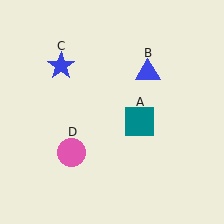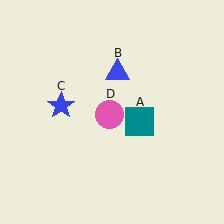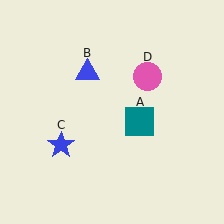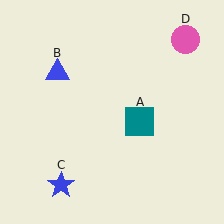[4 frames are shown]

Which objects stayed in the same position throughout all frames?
Teal square (object A) remained stationary.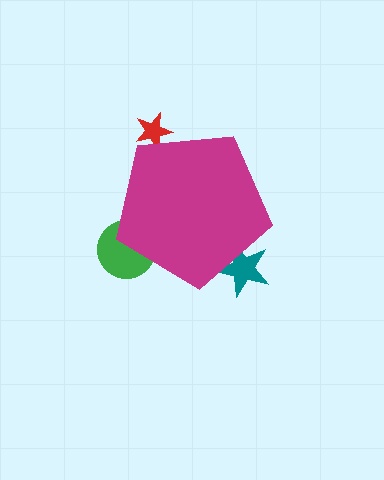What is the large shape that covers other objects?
A magenta pentagon.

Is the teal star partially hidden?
Yes, the teal star is partially hidden behind the magenta pentagon.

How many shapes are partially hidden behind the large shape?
3 shapes are partially hidden.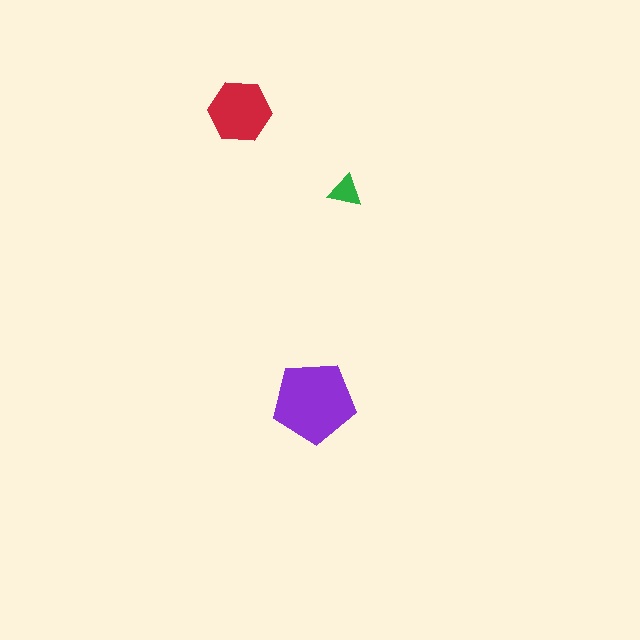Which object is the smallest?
The green triangle.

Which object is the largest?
The purple pentagon.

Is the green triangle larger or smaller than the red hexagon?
Smaller.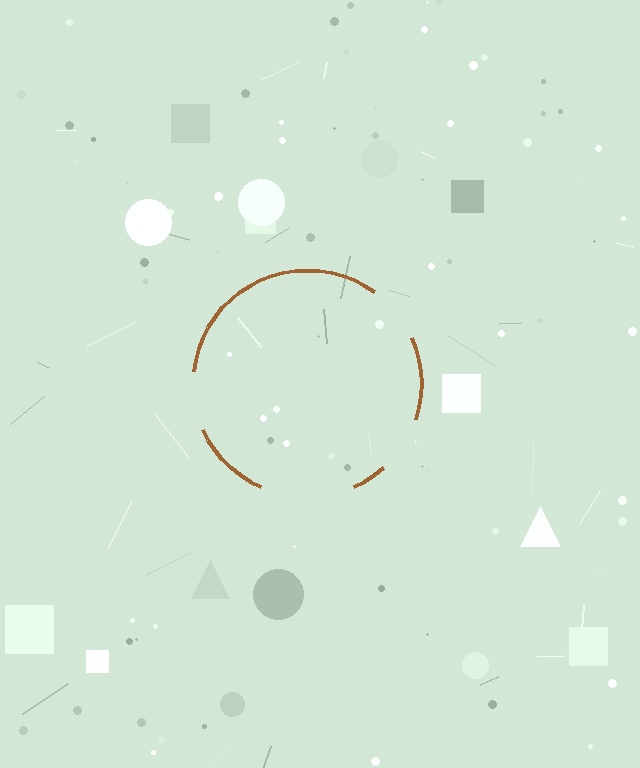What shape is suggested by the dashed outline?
The dashed outline suggests a circle.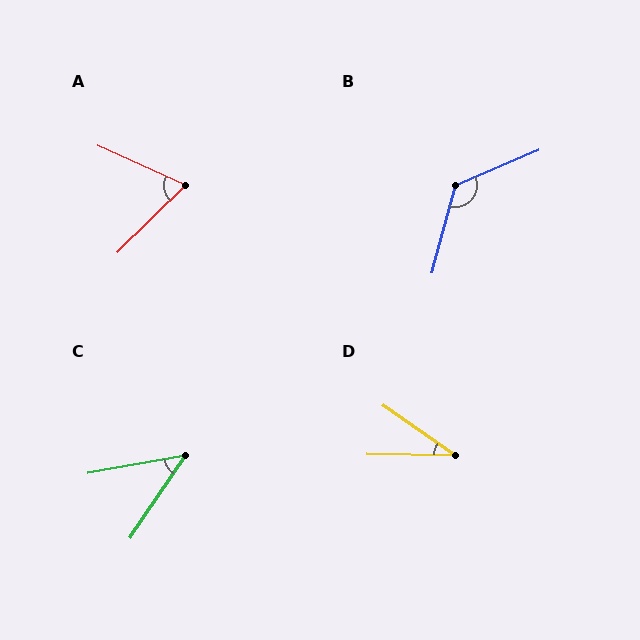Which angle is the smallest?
D, at approximately 34 degrees.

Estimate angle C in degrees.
Approximately 46 degrees.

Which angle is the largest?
B, at approximately 128 degrees.